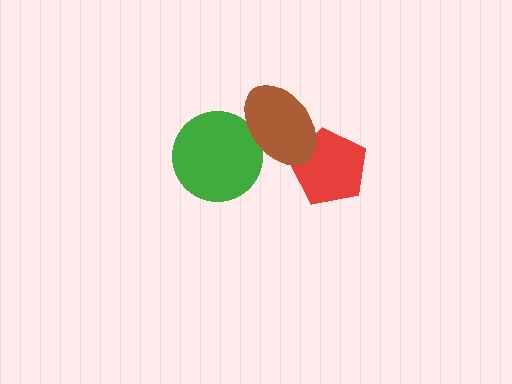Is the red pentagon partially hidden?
Yes, it is partially covered by another shape.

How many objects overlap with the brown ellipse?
2 objects overlap with the brown ellipse.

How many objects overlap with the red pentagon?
1 object overlaps with the red pentagon.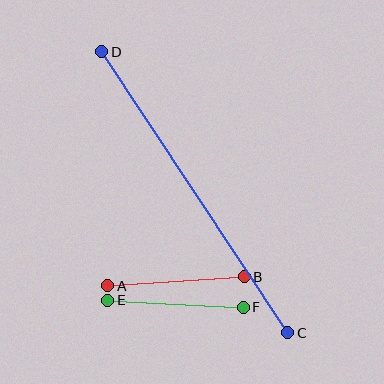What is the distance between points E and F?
The distance is approximately 136 pixels.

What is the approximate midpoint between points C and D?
The midpoint is at approximately (195, 192) pixels.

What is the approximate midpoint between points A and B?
The midpoint is at approximately (176, 281) pixels.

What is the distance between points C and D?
The distance is approximately 337 pixels.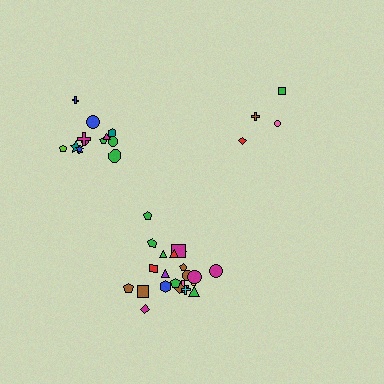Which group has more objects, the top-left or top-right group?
The top-left group.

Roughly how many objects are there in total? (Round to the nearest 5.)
Roughly 40 objects in total.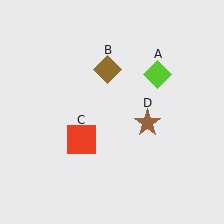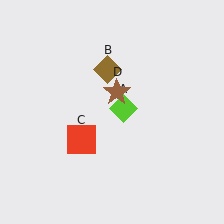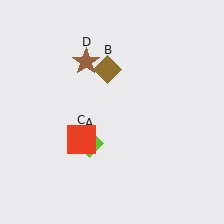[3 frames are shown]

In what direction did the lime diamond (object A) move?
The lime diamond (object A) moved down and to the left.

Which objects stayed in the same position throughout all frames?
Brown diamond (object B) and red square (object C) remained stationary.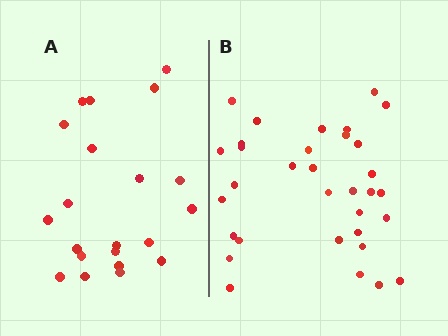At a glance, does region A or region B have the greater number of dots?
Region B (the right region) has more dots.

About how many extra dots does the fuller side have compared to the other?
Region B has roughly 12 or so more dots than region A.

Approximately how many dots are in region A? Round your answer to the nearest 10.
About 20 dots. (The exact count is 21, which rounds to 20.)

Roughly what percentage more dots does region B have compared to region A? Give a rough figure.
About 55% more.